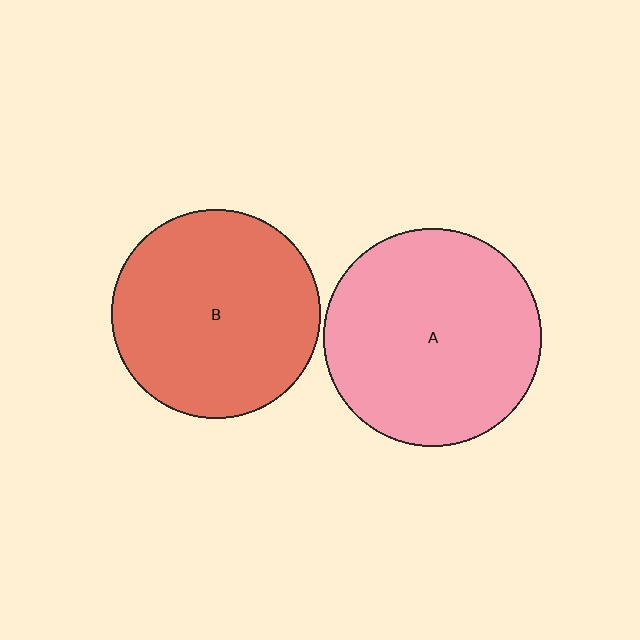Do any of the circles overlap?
No, none of the circles overlap.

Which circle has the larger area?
Circle A (pink).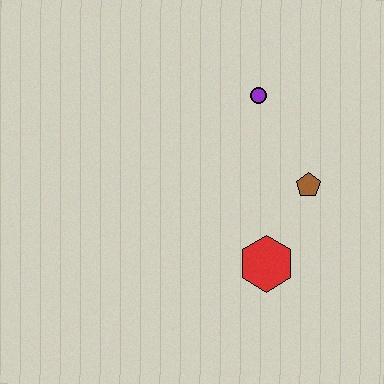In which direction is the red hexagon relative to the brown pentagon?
The red hexagon is below the brown pentagon.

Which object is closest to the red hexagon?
The brown pentagon is closest to the red hexagon.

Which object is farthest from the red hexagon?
The purple circle is farthest from the red hexagon.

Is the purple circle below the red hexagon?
No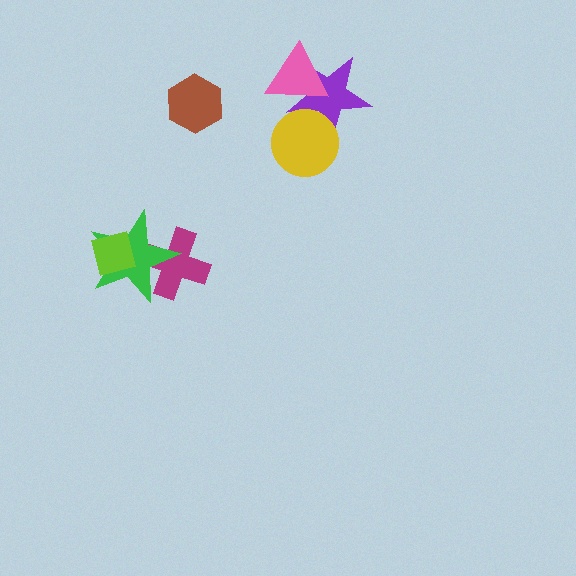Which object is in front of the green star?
The lime square is in front of the green star.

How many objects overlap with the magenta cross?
1 object overlaps with the magenta cross.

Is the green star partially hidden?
Yes, it is partially covered by another shape.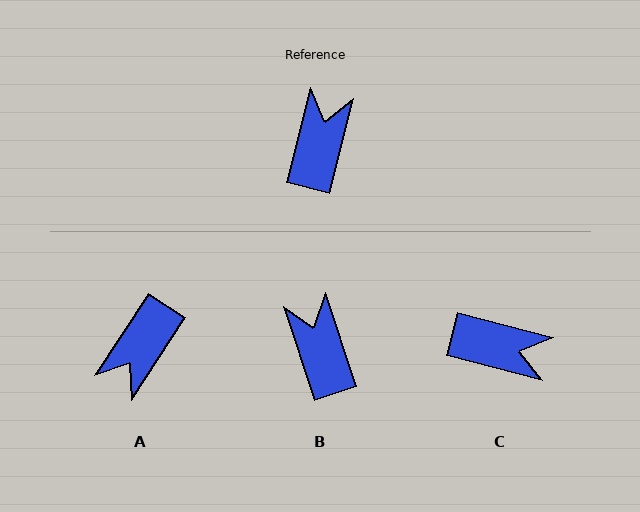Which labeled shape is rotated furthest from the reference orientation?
A, about 161 degrees away.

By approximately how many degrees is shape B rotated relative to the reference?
Approximately 33 degrees counter-clockwise.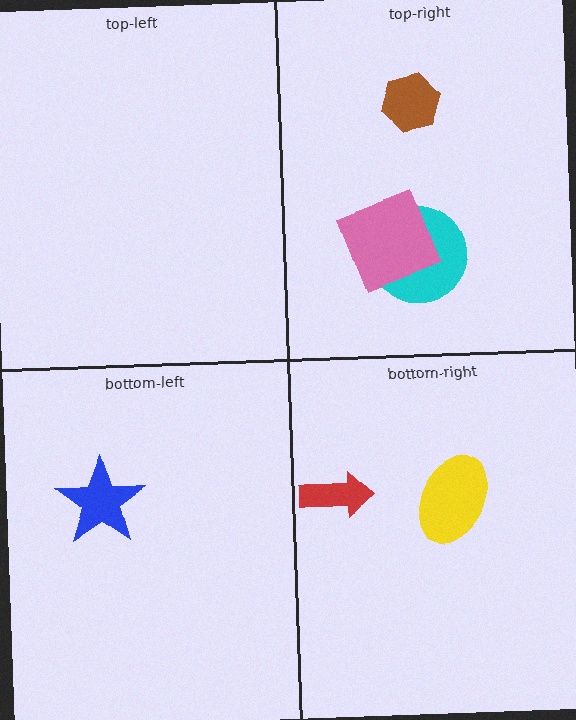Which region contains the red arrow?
The bottom-right region.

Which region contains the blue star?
The bottom-left region.